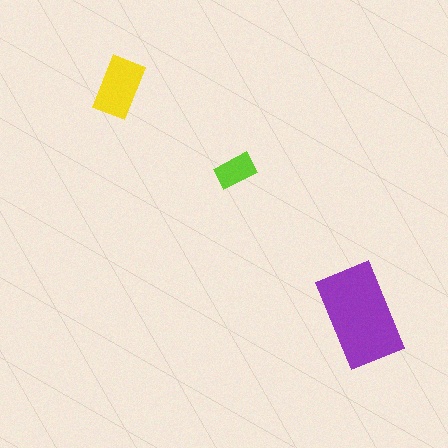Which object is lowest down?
The purple rectangle is bottommost.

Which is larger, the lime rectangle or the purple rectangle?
The purple one.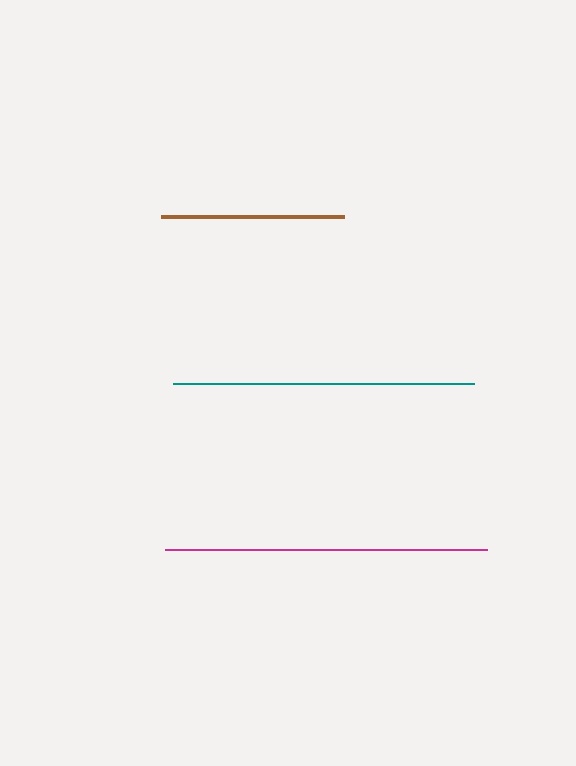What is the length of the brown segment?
The brown segment is approximately 183 pixels long.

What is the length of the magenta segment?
The magenta segment is approximately 323 pixels long.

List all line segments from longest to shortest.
From longest to shortest: magenta, teal, brown.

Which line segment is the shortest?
The brown line is the shortest at approximately 183 pixels.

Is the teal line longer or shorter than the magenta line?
The magenta line is longer than the teal line.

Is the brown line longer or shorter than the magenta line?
The magenta line is longer than the brown line.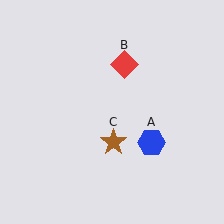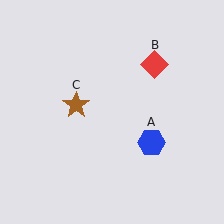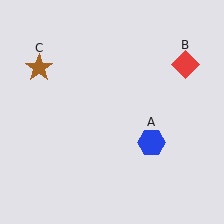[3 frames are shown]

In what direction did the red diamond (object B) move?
The red diamond (object B) moved right.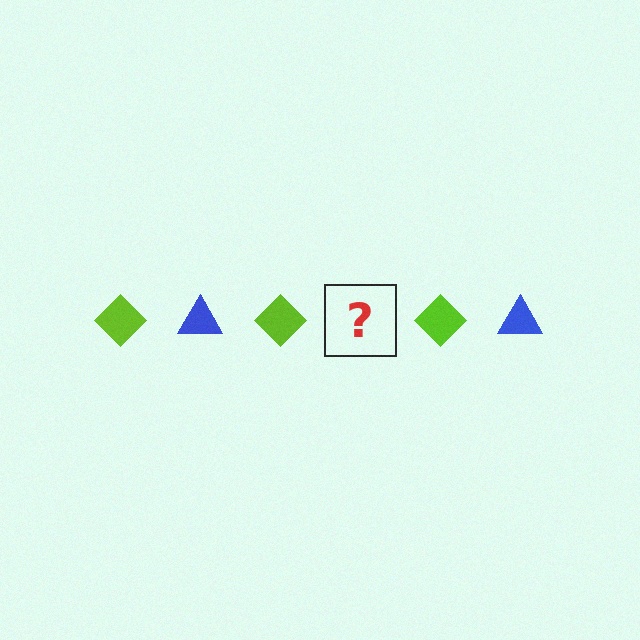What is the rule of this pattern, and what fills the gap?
The rule is that the pattern alternates between lime diamond and blue triangle. The gap should be filled with a blue triangle.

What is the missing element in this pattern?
The missing element is a blue triangle.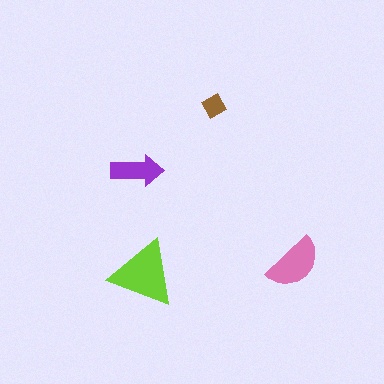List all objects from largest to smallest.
The lime triangle, the pink semicircle, the purple arrow, the brown diamond.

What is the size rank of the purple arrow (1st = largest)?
3rd.